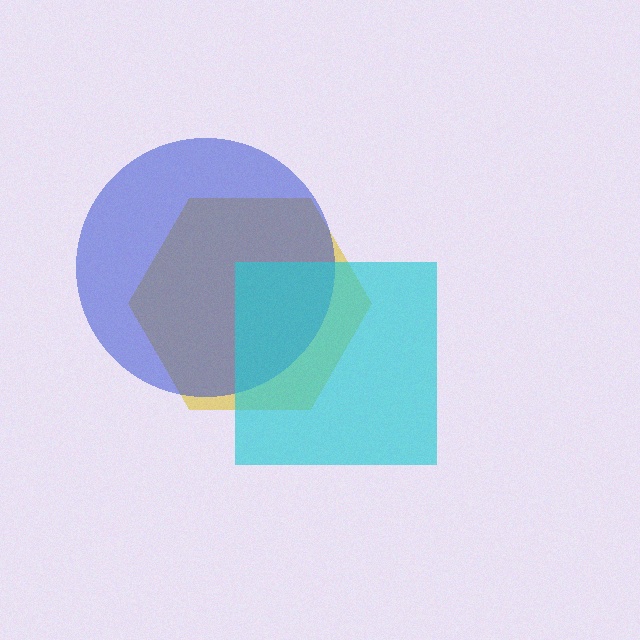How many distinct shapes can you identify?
There are 3 distinct shapes: a yellow hexagon, a blue circle, a cyan square.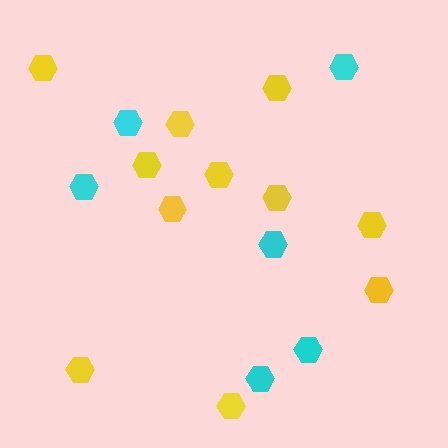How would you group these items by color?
There are 2 groups: one group of yellow hexagons (11) and one group of cyan hexagons (6).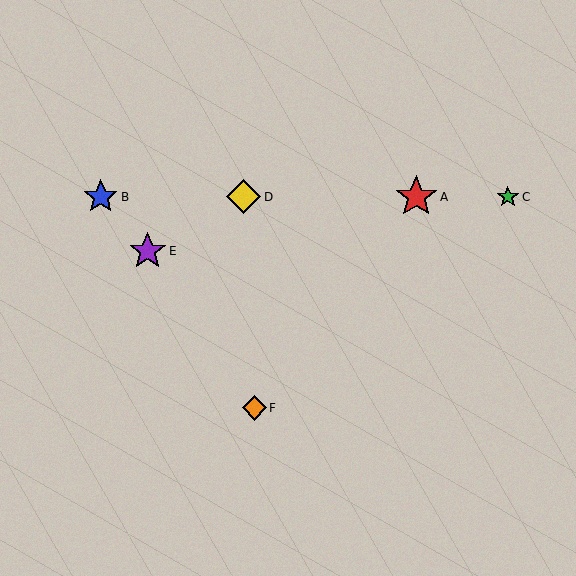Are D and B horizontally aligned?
Yes, both are at y≈197.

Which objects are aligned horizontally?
Objects A, B, C, D are aligned horizontally.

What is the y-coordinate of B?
Object B is at y≈197.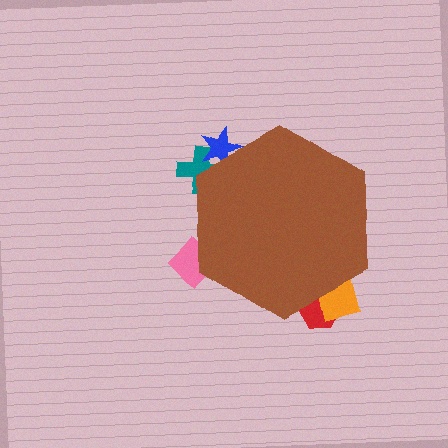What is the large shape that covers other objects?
A brown hexagon.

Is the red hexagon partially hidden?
Yes, the red hexagon is partially hidden behind the brown hexagon.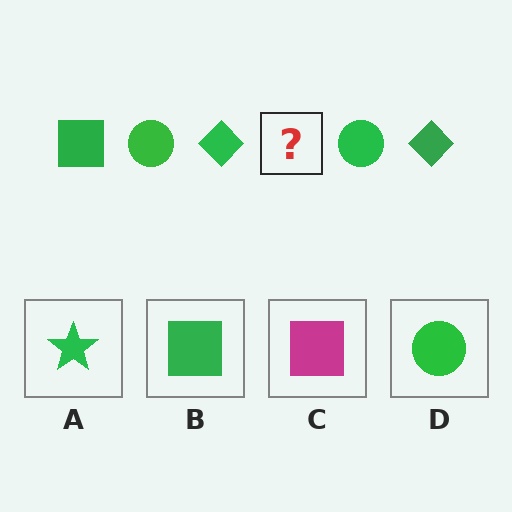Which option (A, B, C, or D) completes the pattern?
B.